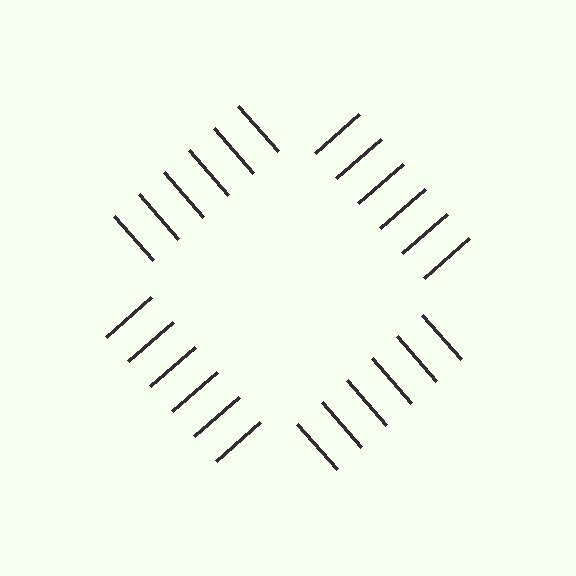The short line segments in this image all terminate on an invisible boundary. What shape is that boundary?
An illusory square — the line segments terminate on its edges but no continuous stroke is drawn.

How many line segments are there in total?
24 — 6 along each of the 4 edges.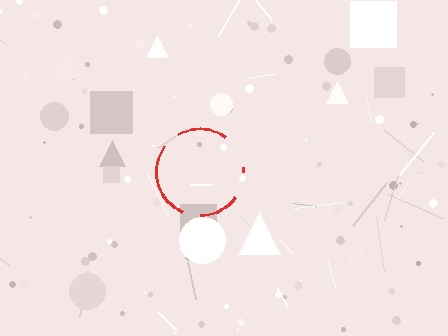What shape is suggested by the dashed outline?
The dashed outline suggests a circle.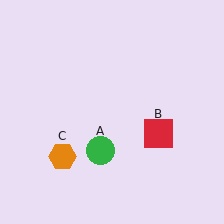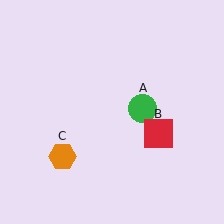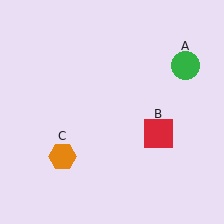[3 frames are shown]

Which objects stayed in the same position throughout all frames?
Red square (object B) and orange hexagon (object C) remained stationary.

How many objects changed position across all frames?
1 object changed position: green circle (object A).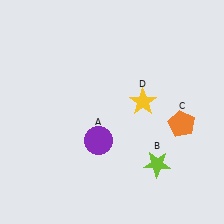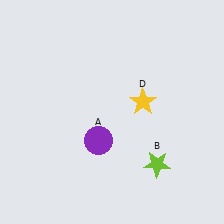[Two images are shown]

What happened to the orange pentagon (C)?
The orange pentagon (C) was removed in Image 2. It was in the bottom-right area of Image 1.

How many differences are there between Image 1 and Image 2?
There is 1 difference between the two images.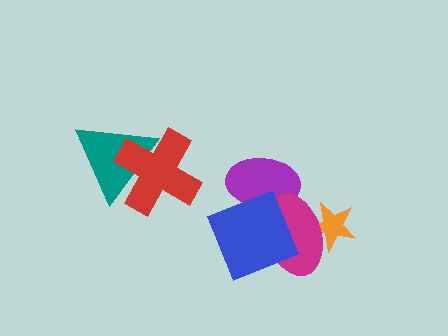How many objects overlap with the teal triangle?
1 object overlaps with the teal triangle.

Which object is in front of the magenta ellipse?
The blue diamond is in front of the magenta ellipse.